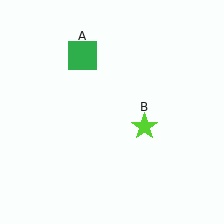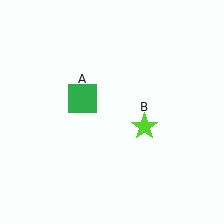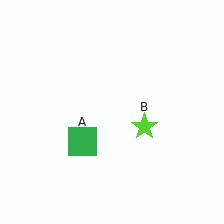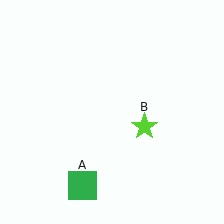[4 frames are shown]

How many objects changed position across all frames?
1 object changed position: green square (object A).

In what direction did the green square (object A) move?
The green square (object A) moved down.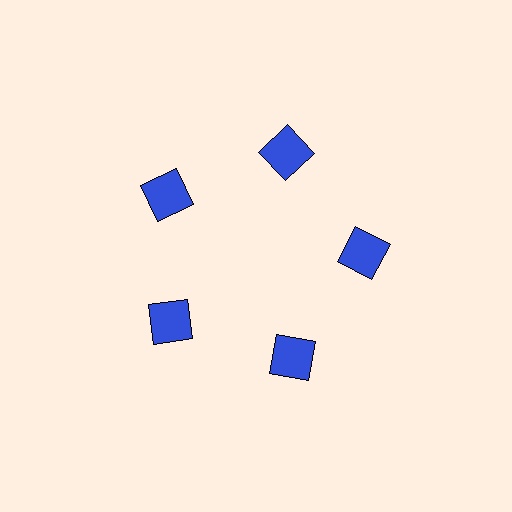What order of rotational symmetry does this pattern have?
This pattern has 5-fold rotational symmetry.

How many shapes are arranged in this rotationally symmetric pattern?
There are 5 shapes, arranged in 5 groups of 1.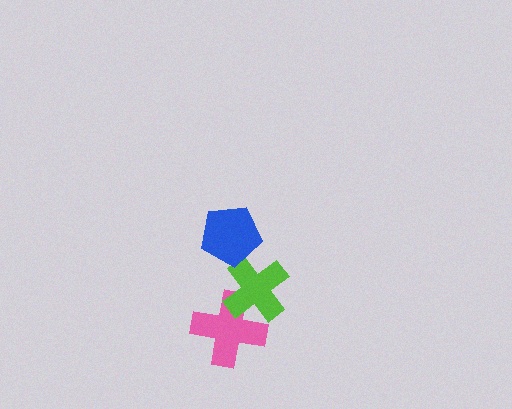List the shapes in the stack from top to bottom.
From top to bottom: the blue pentagon, the lime cross, the pink cross.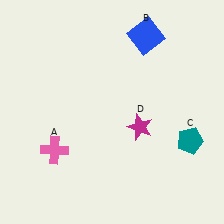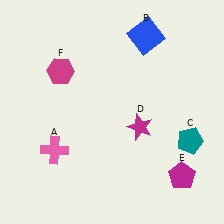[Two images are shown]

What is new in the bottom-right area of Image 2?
A magenta pentagon (E) was added in the bottom-right area of Image 2.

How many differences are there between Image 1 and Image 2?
There are 2 differences between the two images.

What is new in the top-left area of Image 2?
A magenta hexagon (F) was added in the top-left area of Image 2.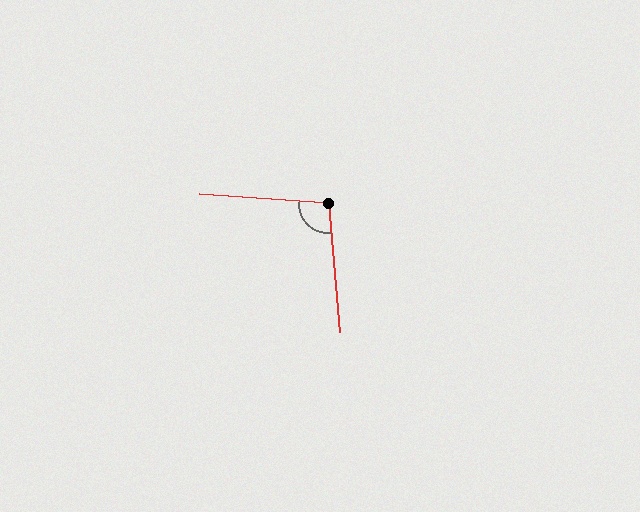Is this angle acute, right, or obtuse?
It is obtuse.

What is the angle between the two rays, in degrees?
Approximately 99 degrees.